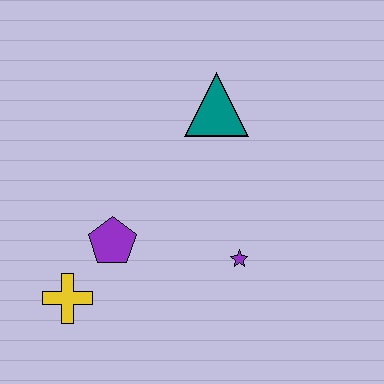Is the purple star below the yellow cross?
No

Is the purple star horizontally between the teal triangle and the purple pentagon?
No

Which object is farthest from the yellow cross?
The teal triangle is farthest from the yellow cross.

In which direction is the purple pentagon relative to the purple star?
The purple pentagon is to the left of the purple star.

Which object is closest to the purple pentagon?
The yellow cross is closest to the purple pentagon.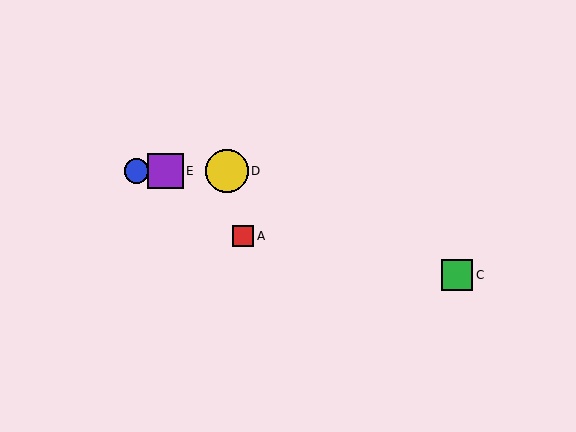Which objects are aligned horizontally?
Objects B, D, E are aligned horizontally.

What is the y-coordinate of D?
Object D is at y≈171.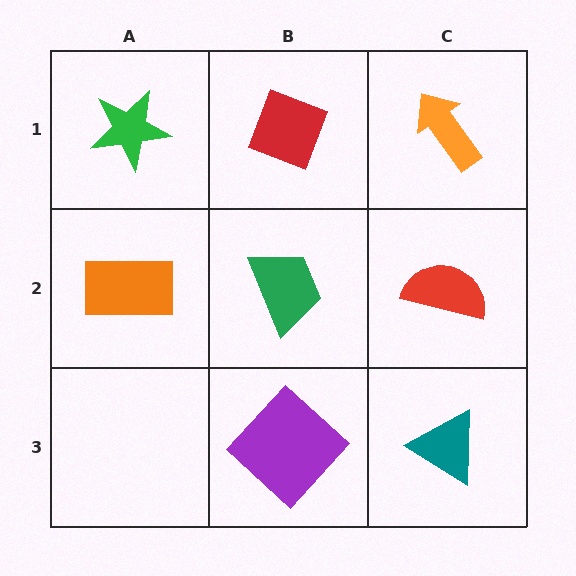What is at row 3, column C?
A teal triangle.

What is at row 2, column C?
A red semicircle.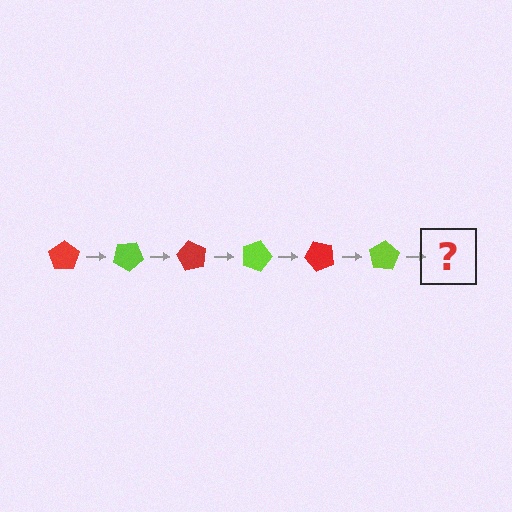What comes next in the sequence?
The next element should be a red pentagon, rotated 180 degrees from the start.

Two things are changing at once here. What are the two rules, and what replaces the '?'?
The two rules are that it rotates 30 degrees each step and the color cycles through red and lime. The '?' should be a red pentagon, rotated 180 degrees from the start.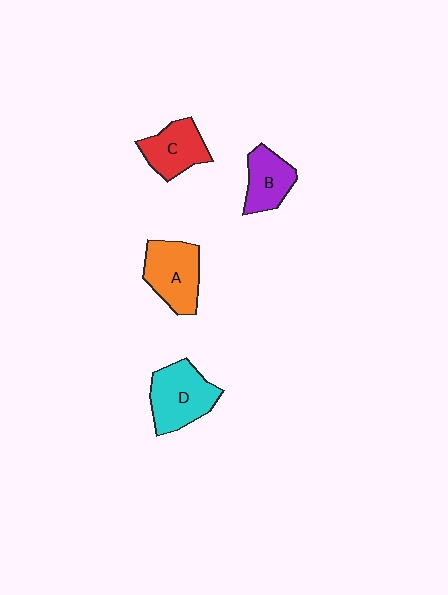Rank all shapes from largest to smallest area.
From largest to smallest: D (cyan), A (orange), C (red), B (purple).